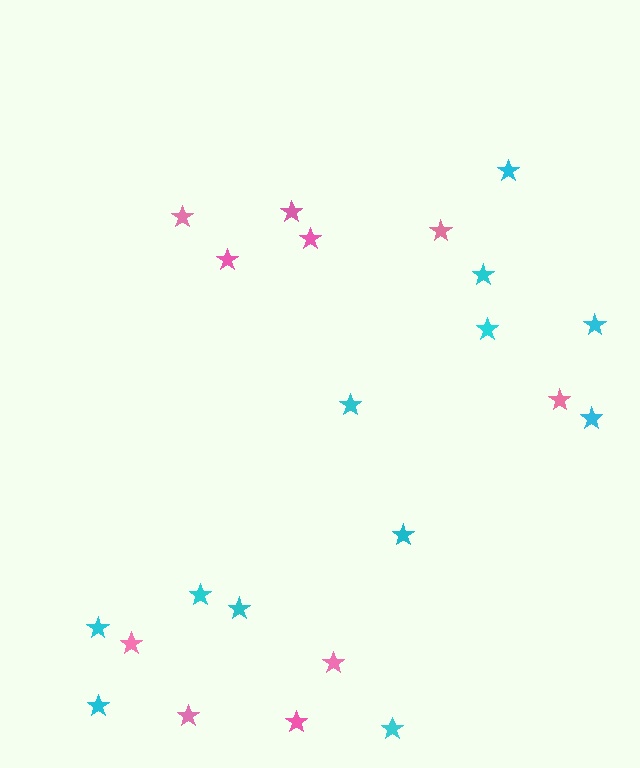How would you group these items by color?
There are 2 groups: one group of pink stars (10) and one group of cyan stars (12).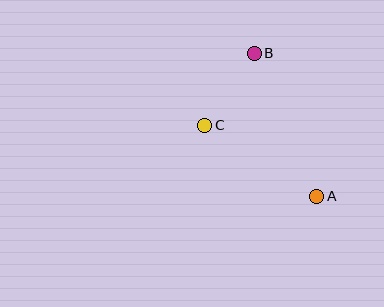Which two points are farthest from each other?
Points A and B are farthest from each other.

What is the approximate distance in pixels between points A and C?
The distance between A and C is approximately 133 pixels.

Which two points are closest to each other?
Points B and C are closest to each other.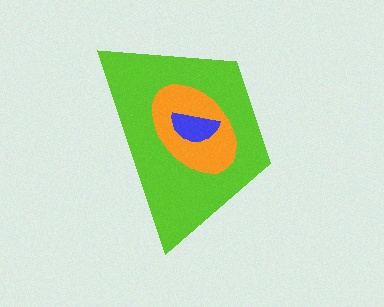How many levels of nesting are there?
3.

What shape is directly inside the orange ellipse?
The blue semicircle.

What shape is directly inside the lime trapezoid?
The orange ellipse.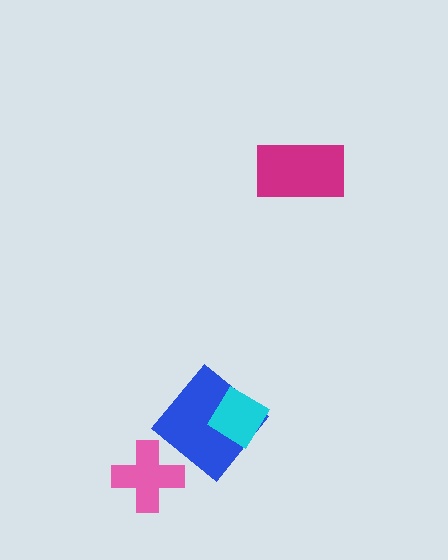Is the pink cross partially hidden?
No, no other shape covers it.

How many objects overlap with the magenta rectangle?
0 objects overlap with the magenta rectangle.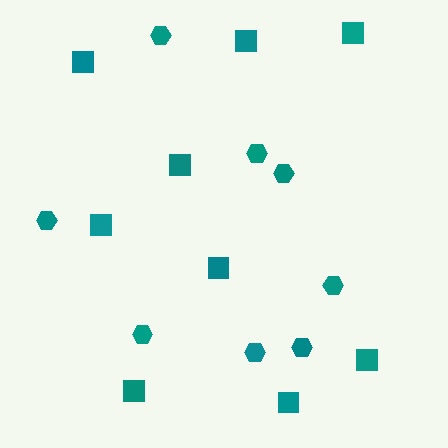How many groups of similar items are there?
There are 2 groups: one group of hexagons (8) and one group of squares (9).